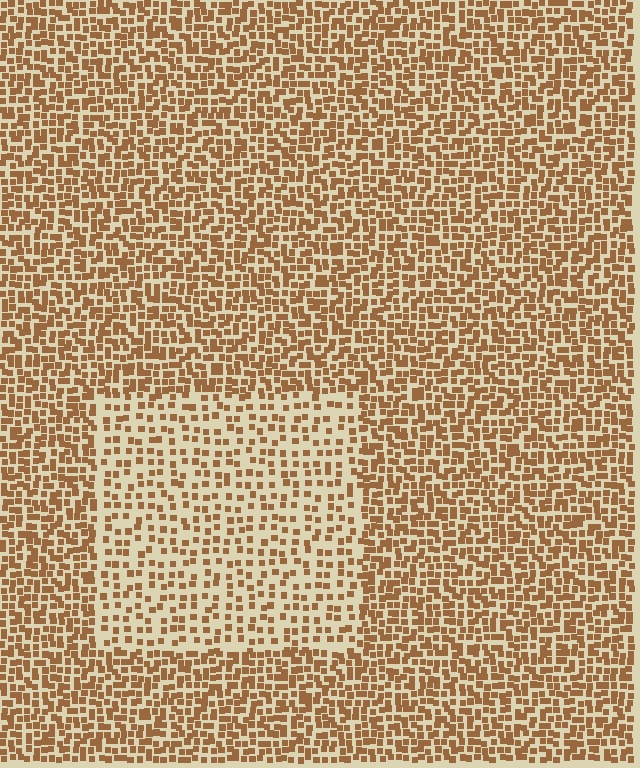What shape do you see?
I see a rectangle.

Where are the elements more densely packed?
The elements are more densely packed outside the rectangle boundary.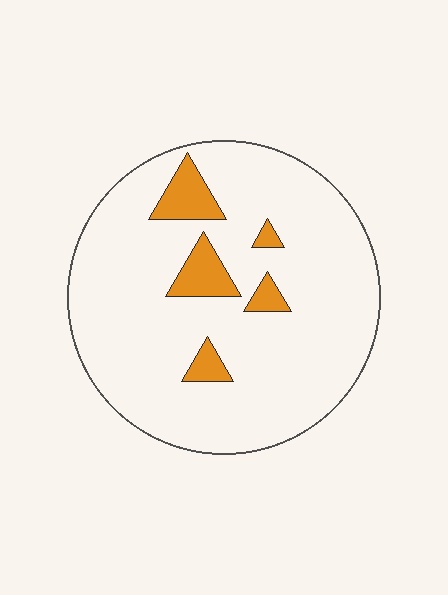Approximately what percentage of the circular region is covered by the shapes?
Approximately 10%.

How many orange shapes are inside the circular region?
5.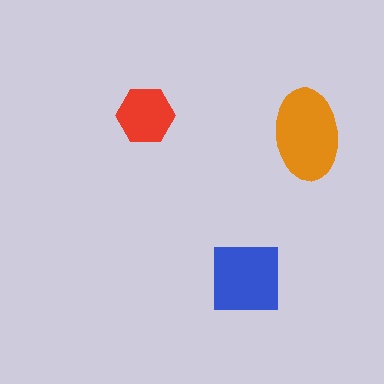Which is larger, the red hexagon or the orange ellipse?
The orange ellipse.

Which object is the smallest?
The red hexagon.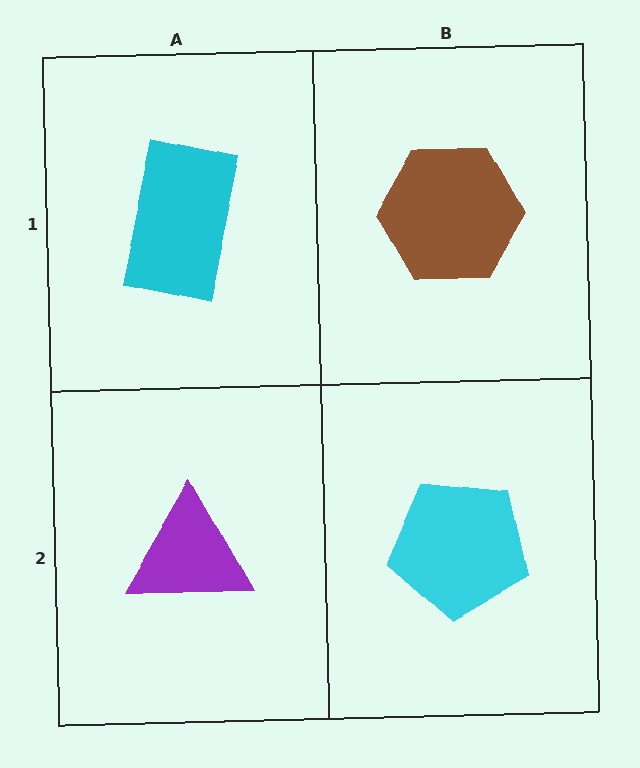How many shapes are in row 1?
2 shapes.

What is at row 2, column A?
A purple triangle.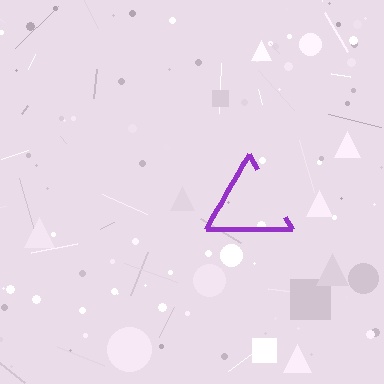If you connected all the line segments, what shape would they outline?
They would outline a triangle.